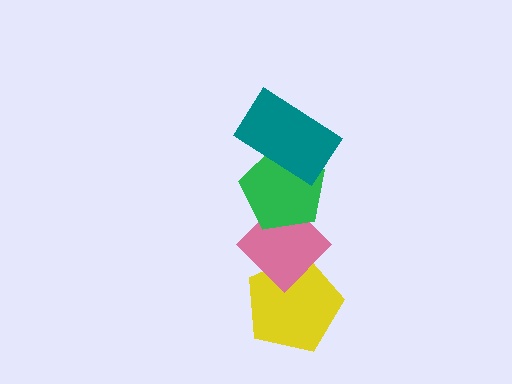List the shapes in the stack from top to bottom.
From top to bottom: the teal rectangle, the green pentagon, the pink diamond, the yellow pentagon.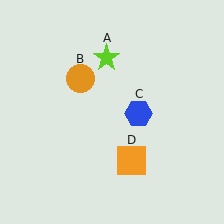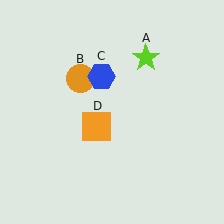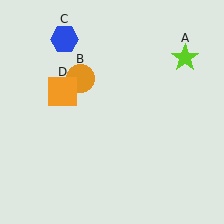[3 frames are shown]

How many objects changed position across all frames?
3 objects changed position: lime star (object A), blue hexagon (object C), orange square (object D).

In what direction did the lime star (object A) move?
The lime star (object A) moved right.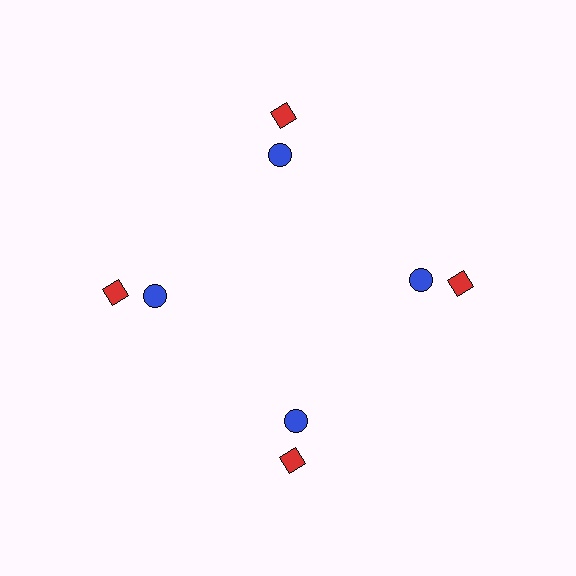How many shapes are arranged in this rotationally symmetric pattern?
There are 8 shapes, arranged in 4 groups of 2.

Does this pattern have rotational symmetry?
Yes, this pattern has 4-fold rotational symmetry. It looks the same after rotating 90 degrees around the center.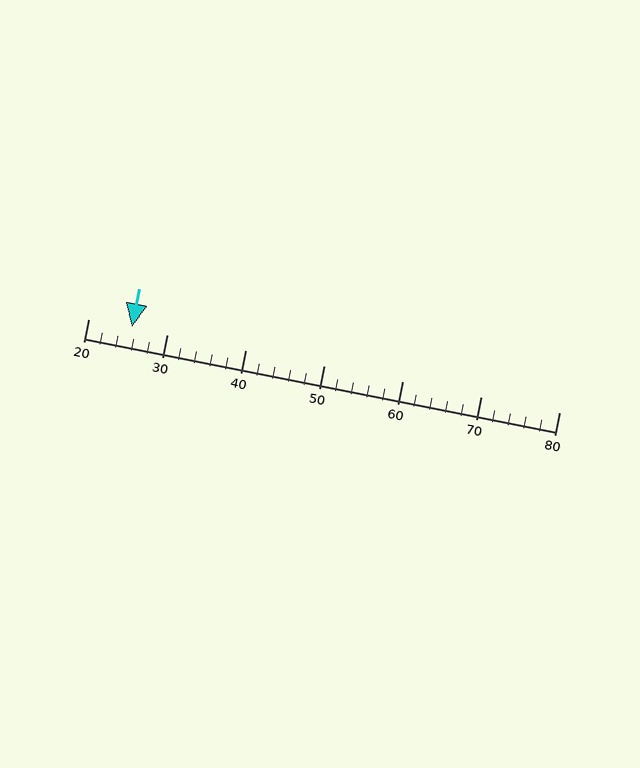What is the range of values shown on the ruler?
The ruler shows values from 20 to 80.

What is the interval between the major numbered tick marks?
The major tick marks are spaced 10 units apart.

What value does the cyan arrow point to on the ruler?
The cyan arrow points to approximately 26.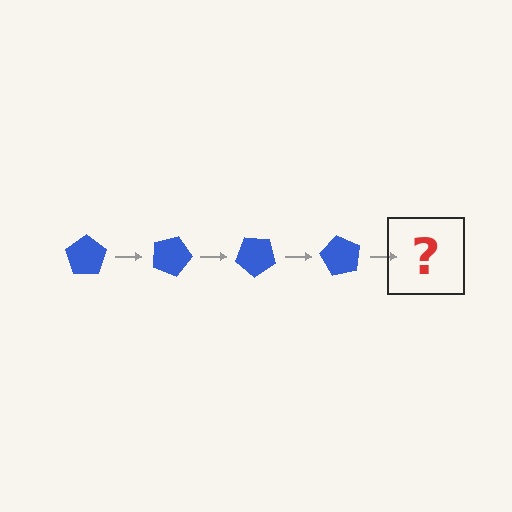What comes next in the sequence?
The next element should be a blue pentagon rotated 80 degrees.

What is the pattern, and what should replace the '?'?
The pattern is that the pentagon rotates 20 degrees each step. The '?' should be a blue pentagon rotated 80 degrees.